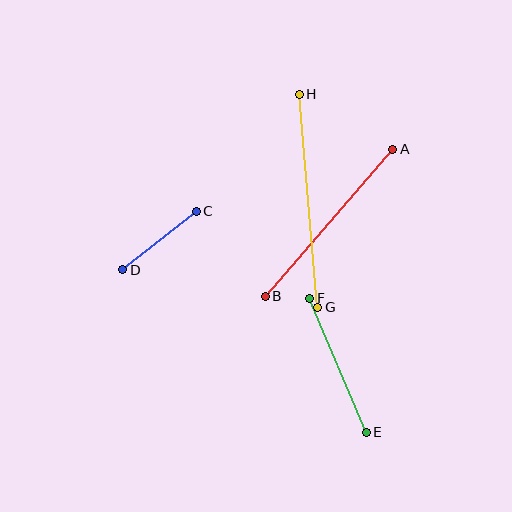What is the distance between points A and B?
The distance is approximately 195 pixels.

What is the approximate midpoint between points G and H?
The midpoint is at approximately (309, 201) pixels.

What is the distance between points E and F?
The distance is approximately 145 pixels.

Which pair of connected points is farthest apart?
Points G and H are farthest apart.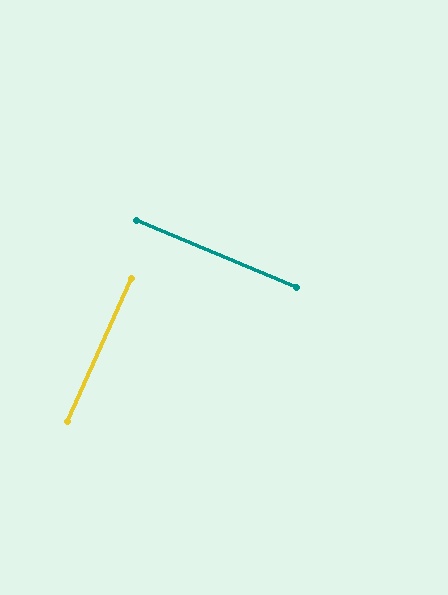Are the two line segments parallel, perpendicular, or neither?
Perpendicular — they meet at approximately 89°.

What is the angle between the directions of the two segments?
Approximately 89 degrees.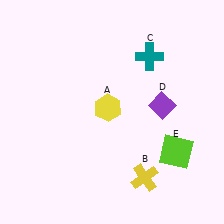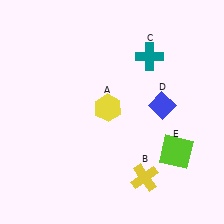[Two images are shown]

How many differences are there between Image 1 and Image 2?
There is 1 difference between the two images.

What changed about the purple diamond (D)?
In Image 1, D is purple. In Image 2, it changed to blue.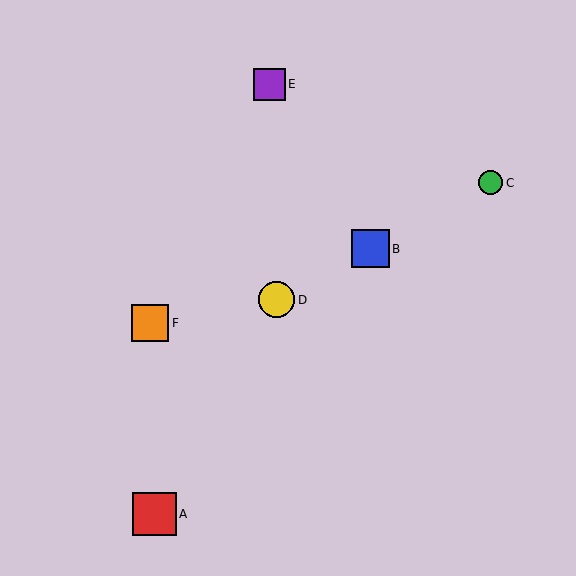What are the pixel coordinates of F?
Object F is at (150, 323).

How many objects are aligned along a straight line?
3 objects (B, C, D) are aligned along a straight line.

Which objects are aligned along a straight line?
Objects B, C, D are aligned along a straight line.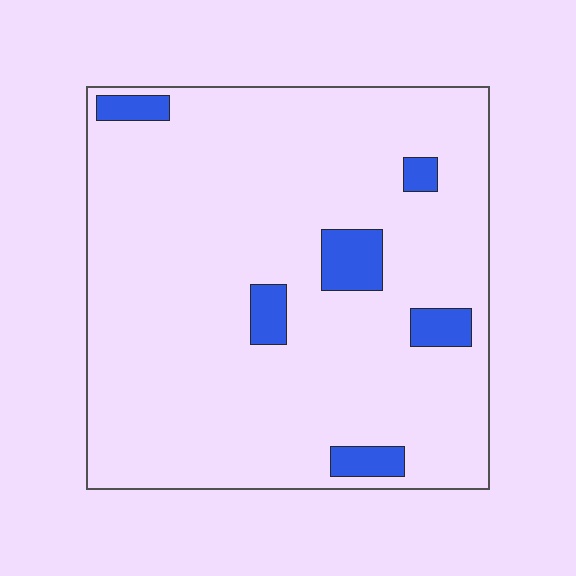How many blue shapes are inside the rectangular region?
6.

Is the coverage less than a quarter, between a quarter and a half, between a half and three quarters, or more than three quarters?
Less than a quarter.